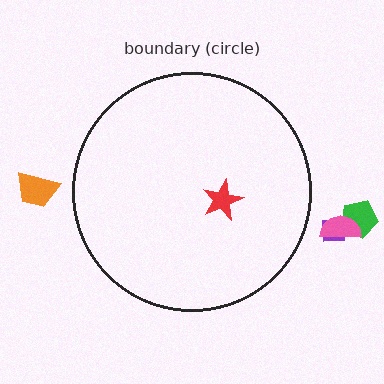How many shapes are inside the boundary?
1 inside, 4 outside.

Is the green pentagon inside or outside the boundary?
Outside.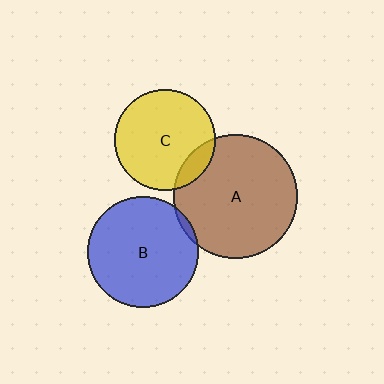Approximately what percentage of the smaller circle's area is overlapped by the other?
Approximately 5%.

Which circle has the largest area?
Circle A (brown).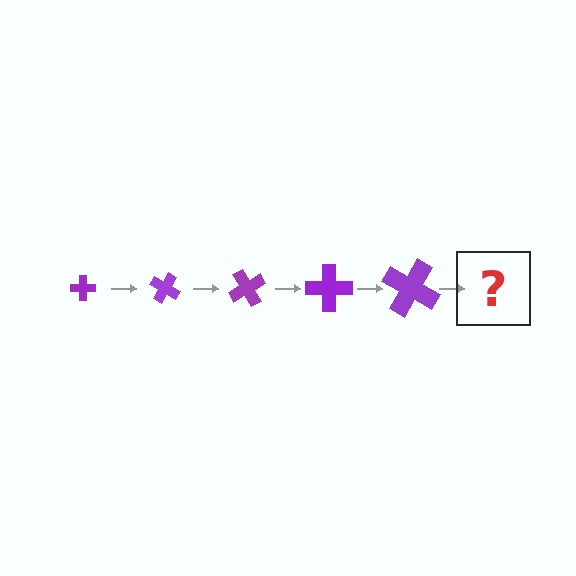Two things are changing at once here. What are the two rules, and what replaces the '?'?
The two rules are that the cross grows larger each step and it rotates 30 degrees each step. The '?' should be a cross, larger than the previous one and rotated 150 degrees from the start.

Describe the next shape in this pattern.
It should be a cross, larger than the previous one and rotated 150 degrees from the start.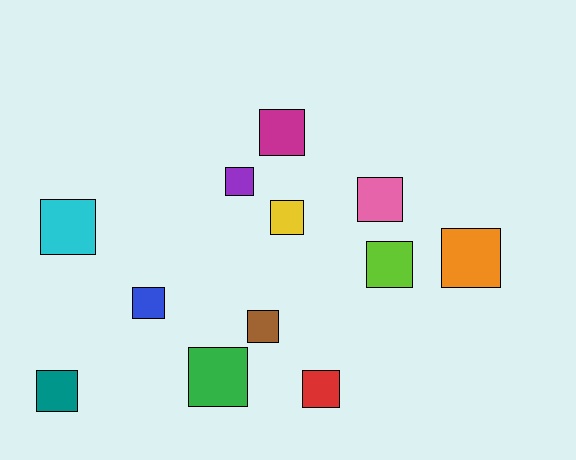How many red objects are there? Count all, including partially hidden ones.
There is 1 red object.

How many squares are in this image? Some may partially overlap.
There are 12 squares.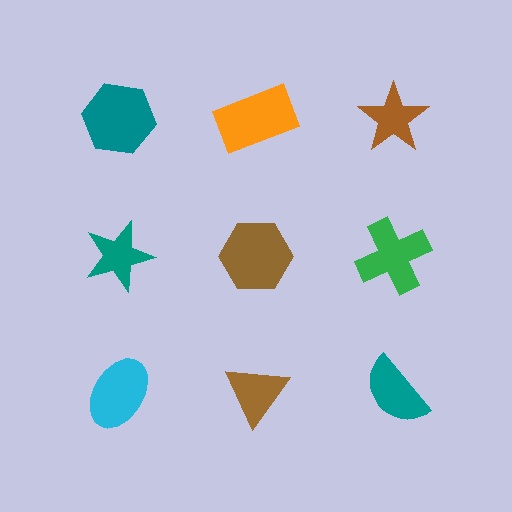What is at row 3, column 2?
A brown triangle.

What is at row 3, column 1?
A cyan ellipse.